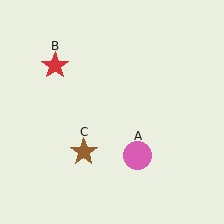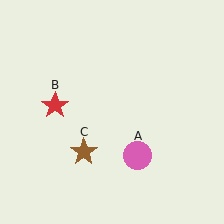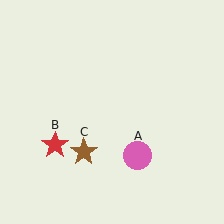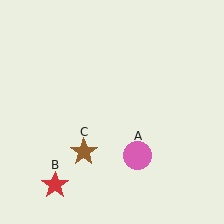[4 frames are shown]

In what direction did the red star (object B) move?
The red star (object B) moved down.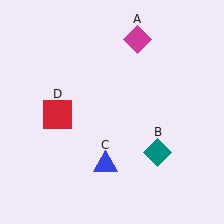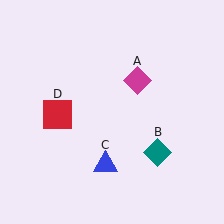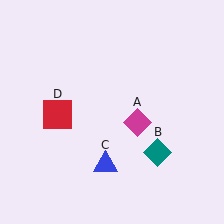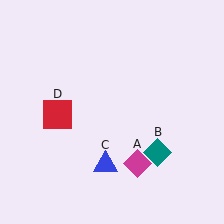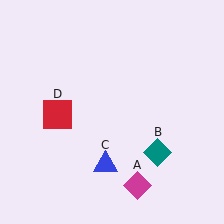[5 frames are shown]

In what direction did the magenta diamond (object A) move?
The magenta diamond (object A) moved down.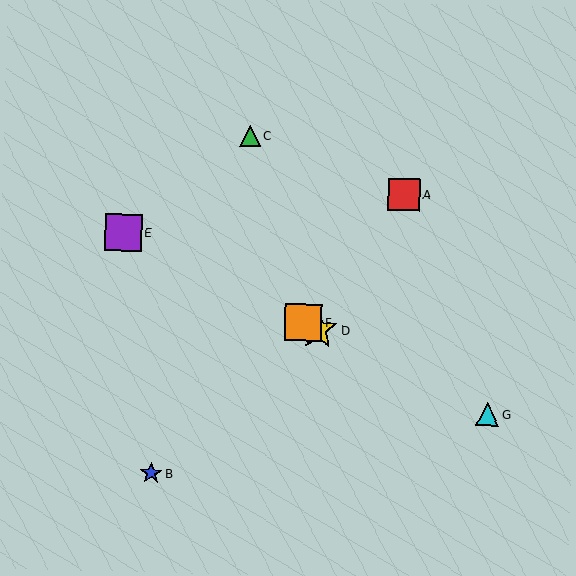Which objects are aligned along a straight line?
Objects D, E, F, G are aligned along a straight line.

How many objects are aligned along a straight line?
4 objects (D, E, F, G) are aligned along a straight line.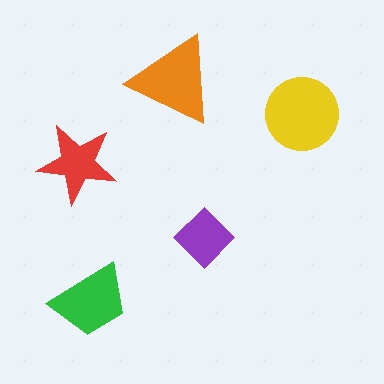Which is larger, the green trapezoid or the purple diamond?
The green trapezoid.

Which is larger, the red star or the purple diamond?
The red star.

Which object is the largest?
The yellow circle.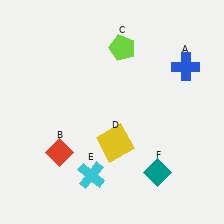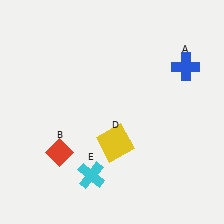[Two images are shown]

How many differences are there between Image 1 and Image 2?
There are 2 differences between the two images.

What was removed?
The teal diamond (F), the lime pentagon (C) were removed in Image 2.